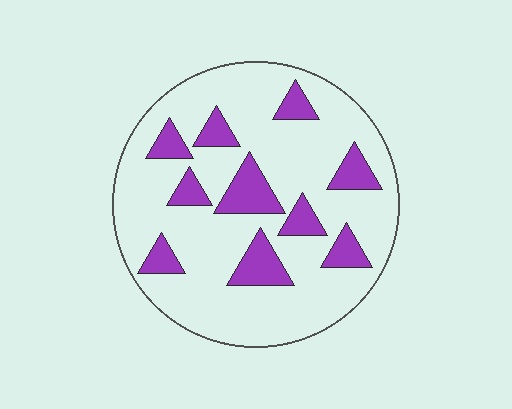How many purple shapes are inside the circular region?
10.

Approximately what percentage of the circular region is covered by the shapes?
Approximately 20%.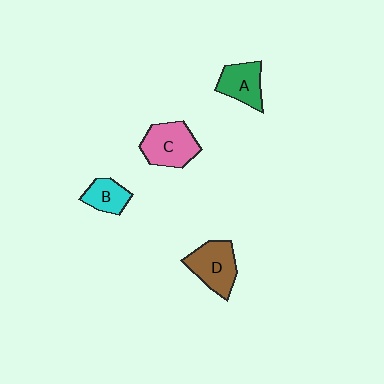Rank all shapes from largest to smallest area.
From largest to smallest: C (pink), D (brown), A (green), B (cyan).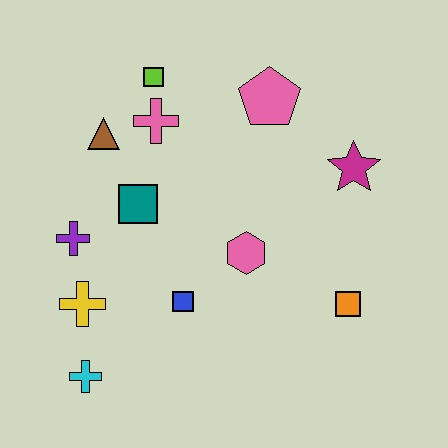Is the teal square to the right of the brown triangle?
Yes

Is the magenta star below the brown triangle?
Yes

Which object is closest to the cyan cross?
The yellow cross is closest to the cyan cross.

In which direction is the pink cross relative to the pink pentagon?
The pink cross is to the left of the pink pentagon.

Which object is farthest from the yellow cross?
The magenta star is farthest from the yellow cross.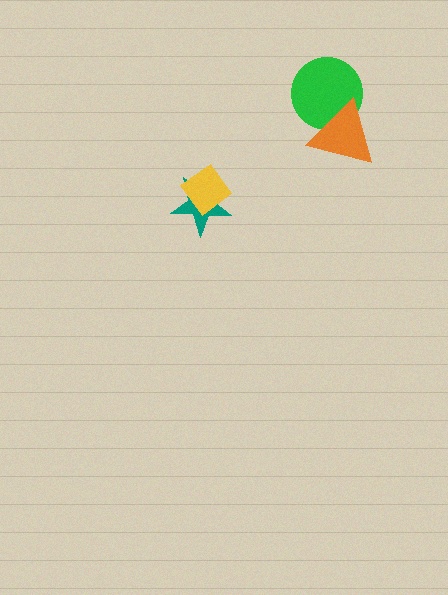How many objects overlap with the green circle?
1 object overlaps with the green circle.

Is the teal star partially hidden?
Yes, it is partially covered by another shape.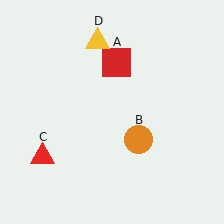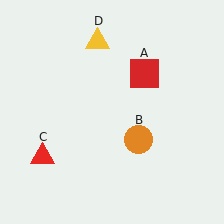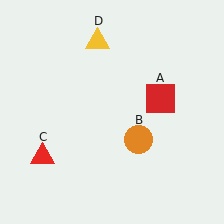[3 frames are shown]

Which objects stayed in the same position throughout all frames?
Orange circle (object B) and red triangle (object C) and yellow triangle (object D) remained stationary.